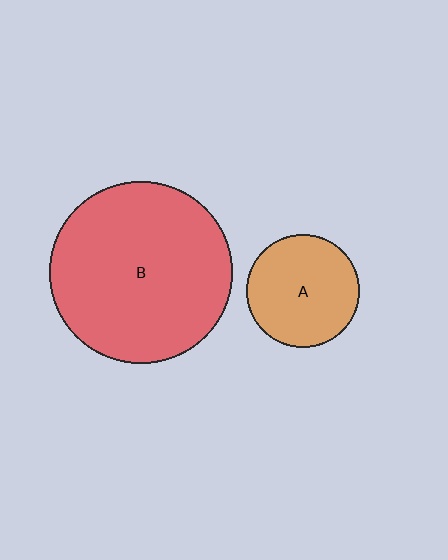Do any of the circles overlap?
No, none of the circles overlap.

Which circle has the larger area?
Circle B (red).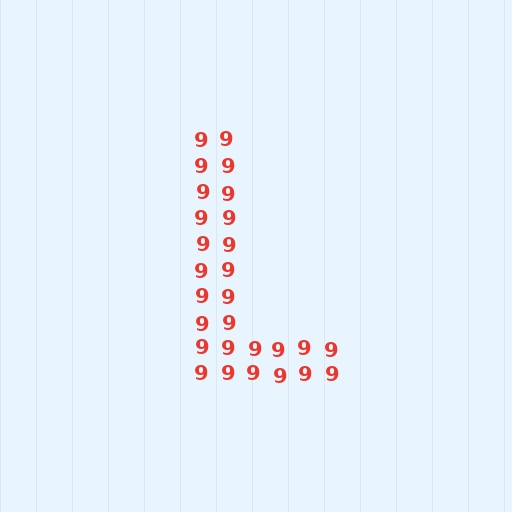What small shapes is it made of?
It is made of small digit 9's.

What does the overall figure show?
The overall figure shows the letter L.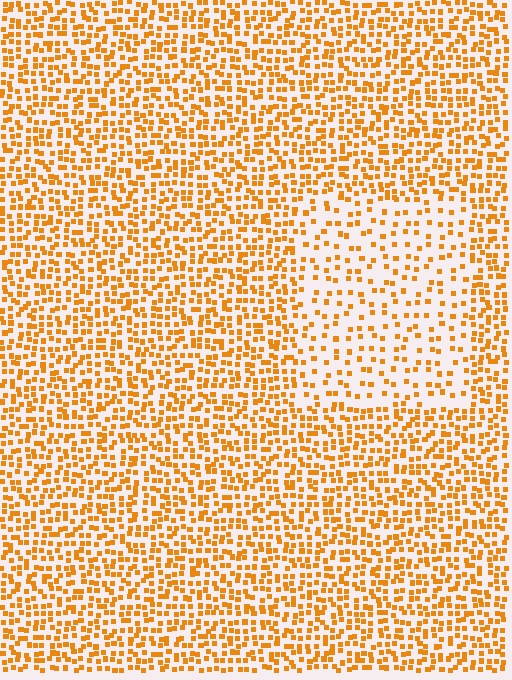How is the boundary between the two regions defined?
The boundary is defined by a change in element density (approximately 2.1x ratio). All elements are the same color, size, and shape.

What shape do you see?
I see a rectangle.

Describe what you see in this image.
The image contains small orange elements arranged at two different densities. A rectangle-shaped region is visible where the elements are less densely packed than the surrounding area.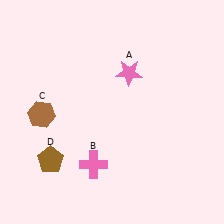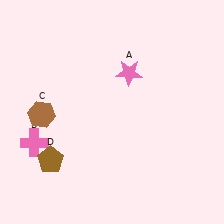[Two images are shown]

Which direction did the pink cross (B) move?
The pink cross (B) moved left.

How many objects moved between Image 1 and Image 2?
1 object moved between the two images.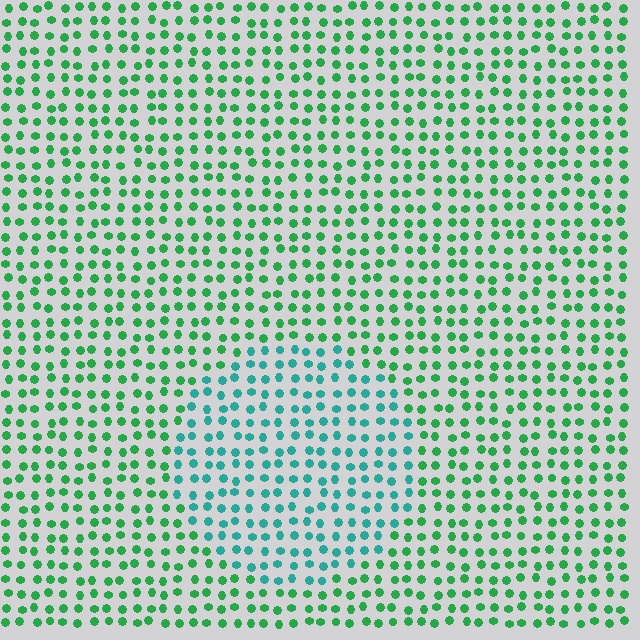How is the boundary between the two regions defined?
The boundary is defined purely by a slight shift in hue (about 37 degrees). Spacing, size, and orientation are identical on both sides.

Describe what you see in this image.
The image is filled with small green elements in a uniform arrangement. A circle-shaped region is visible where the elements are tinted to a slightly different hue, forming a subtle color boundary.